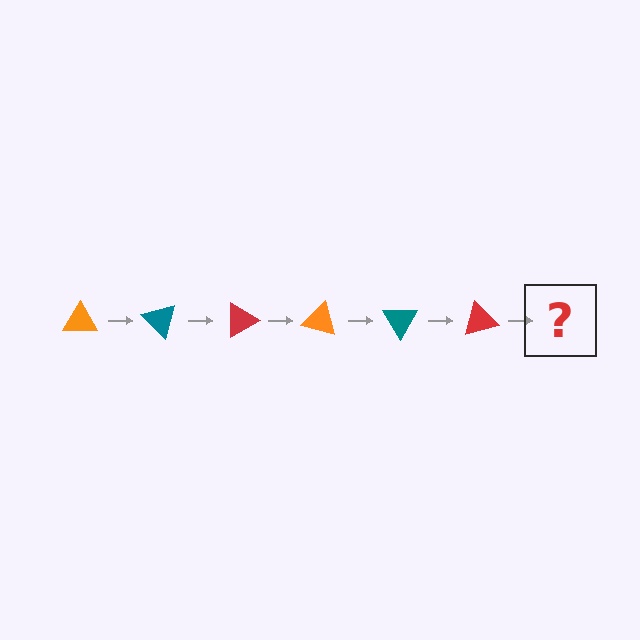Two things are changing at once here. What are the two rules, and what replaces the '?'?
The two rules are that it rotates 45 degrees each step and the color cycles through orange, teal, and red. The '?' should be an orange triangle, rotated 270 degrees from the start.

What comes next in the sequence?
The next element should be an orange triangle, rotated 270 degrees from the start.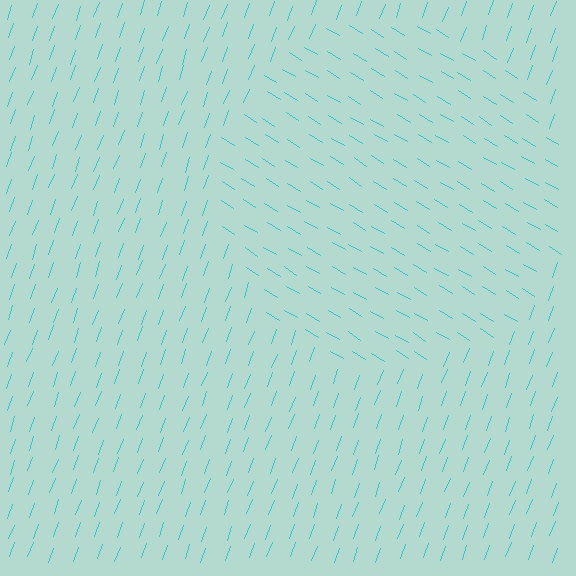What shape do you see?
I see a circle.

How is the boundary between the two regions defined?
The boundary is defined purely by a change in line orientation (approximately 79 degrees difference). All lines are the same color and thickness.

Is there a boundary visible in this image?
Yes, there is a texture boundary formed by a change in line orientation.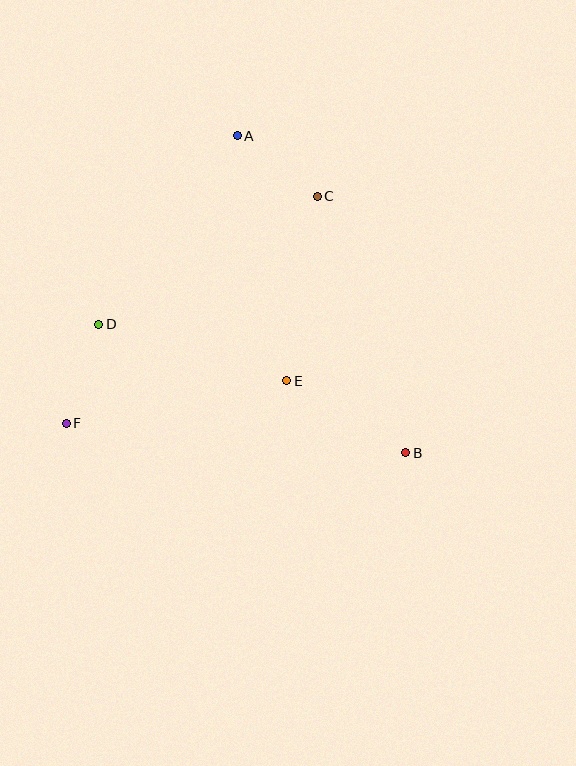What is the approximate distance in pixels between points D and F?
The distance between D and F is approximately 104 pixels.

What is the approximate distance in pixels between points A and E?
The distance between A and E is approximately 250 pixels.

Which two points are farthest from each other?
Points A and B are farthest from each other.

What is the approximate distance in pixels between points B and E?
The distance between B and E is approximately 139 pixels.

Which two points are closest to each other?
Points A and C are closest to each other.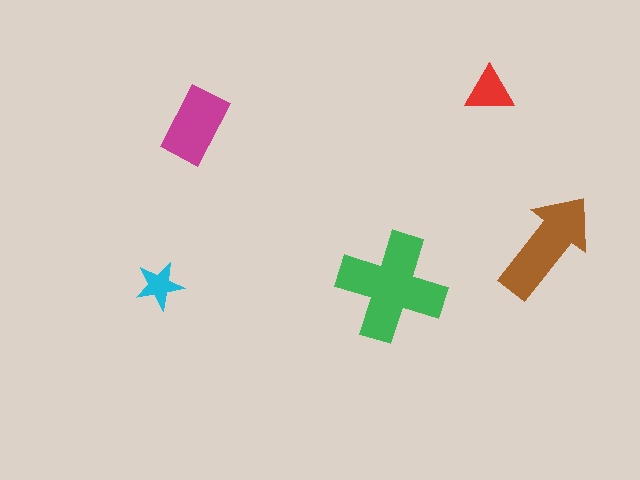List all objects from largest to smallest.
The green cross, the brown arrow, the magenta rectangle, the red triangle, the cyan star.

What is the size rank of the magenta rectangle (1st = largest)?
3rd.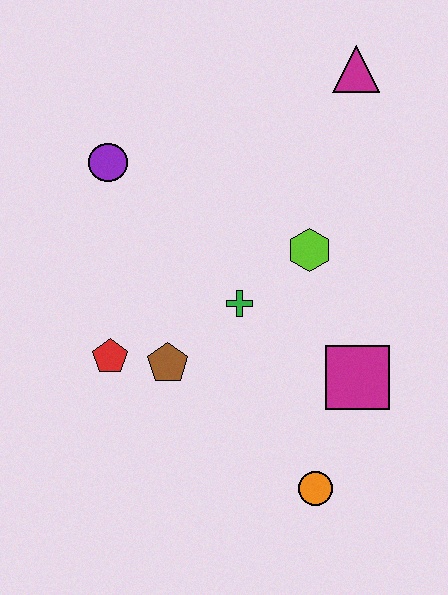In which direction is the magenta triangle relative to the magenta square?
The magenta triangle is above the magenta square.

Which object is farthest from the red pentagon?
The magenta triangle is farthest from the red pentagon.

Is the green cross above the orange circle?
Yes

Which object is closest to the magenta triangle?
The lime hexagon is closest to the magenta triangle.